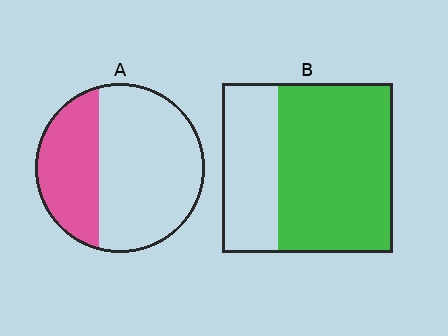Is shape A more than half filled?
No.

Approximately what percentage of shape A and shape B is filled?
A is approximately 35% and B is approximately 65%.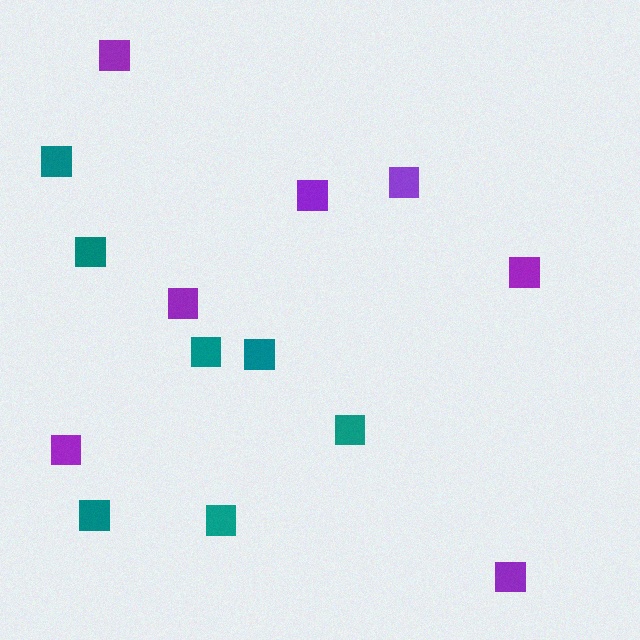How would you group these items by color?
There are 2 groups: one group of teal squares (7) and one group of purple squares (7).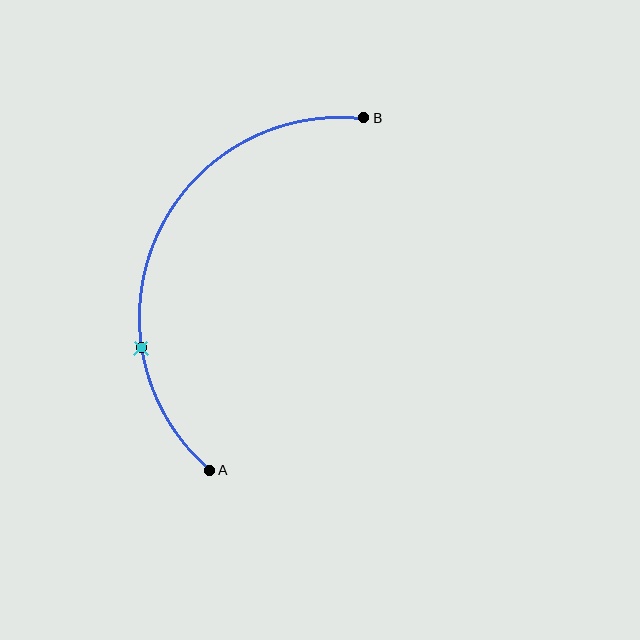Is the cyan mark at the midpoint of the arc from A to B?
No. The cyan mark lies on the arc but is closer to endpoint A. The arc midpoint would be at the point on the curve equidistant along the arc from both A and B.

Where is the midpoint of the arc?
The arc midpoint is the point on the curve farthest from the straight line joining A and B. It sits to the left of that line.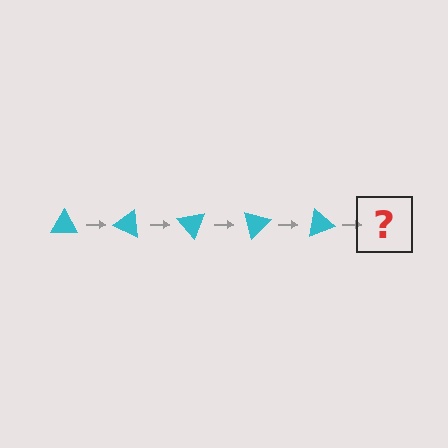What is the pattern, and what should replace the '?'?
The pattern is that the triangle rotates 25 degrees each step. The '?' should be a cyan triangle rotated 125 degrees.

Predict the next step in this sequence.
The next step is a cyan triangle rotated 125 degrees.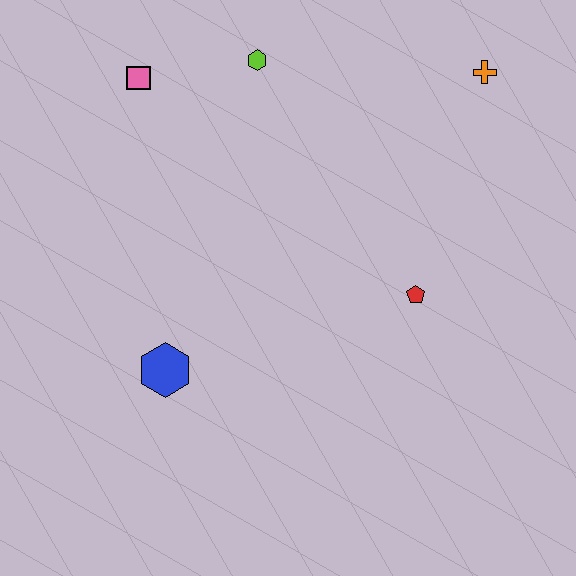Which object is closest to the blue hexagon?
The red pentagon is closest to the blue hexagon.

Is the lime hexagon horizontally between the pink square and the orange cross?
Yes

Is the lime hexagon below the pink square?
No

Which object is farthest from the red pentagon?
The pink square is farthest from the red pentagon.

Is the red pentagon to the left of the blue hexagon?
No